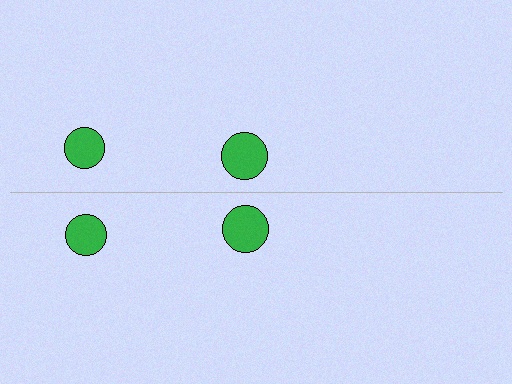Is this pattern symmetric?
Yes, this pattern has bilateral (reflection) symmetry.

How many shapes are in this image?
There are 4 shapes in this image.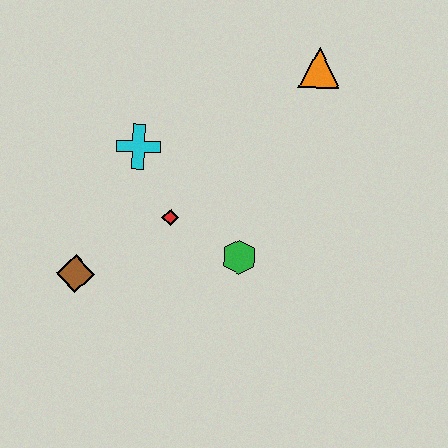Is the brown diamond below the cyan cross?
Yes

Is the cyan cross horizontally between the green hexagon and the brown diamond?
Yes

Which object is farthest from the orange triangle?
The brown diamond is farthest from the orange triangle.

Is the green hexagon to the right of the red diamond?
Yes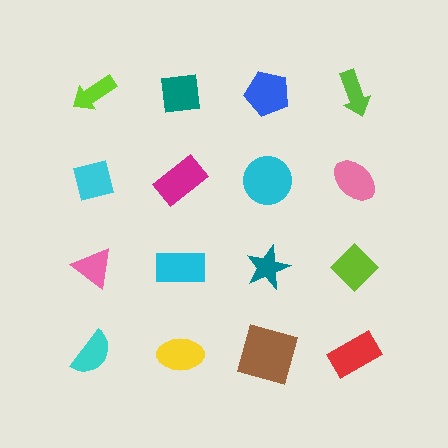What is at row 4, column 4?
A red rectangle.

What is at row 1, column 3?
A blue pentagon.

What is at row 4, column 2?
A yellow ellipse.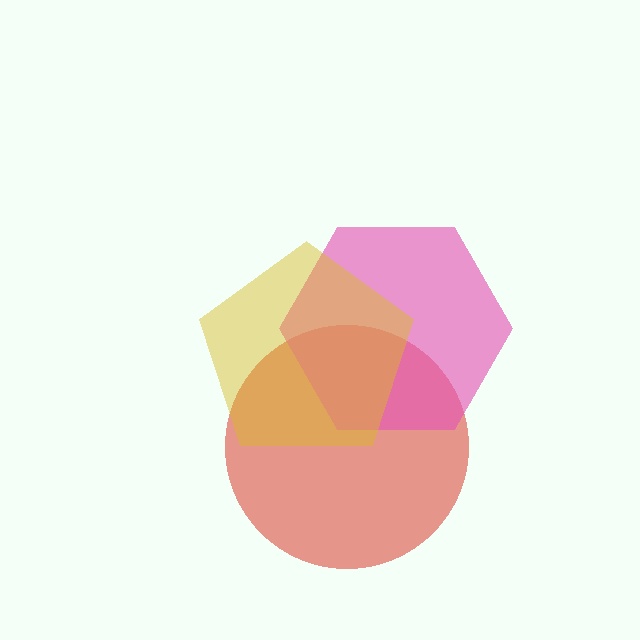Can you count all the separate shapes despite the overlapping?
Yes, there are 3 separate shapes.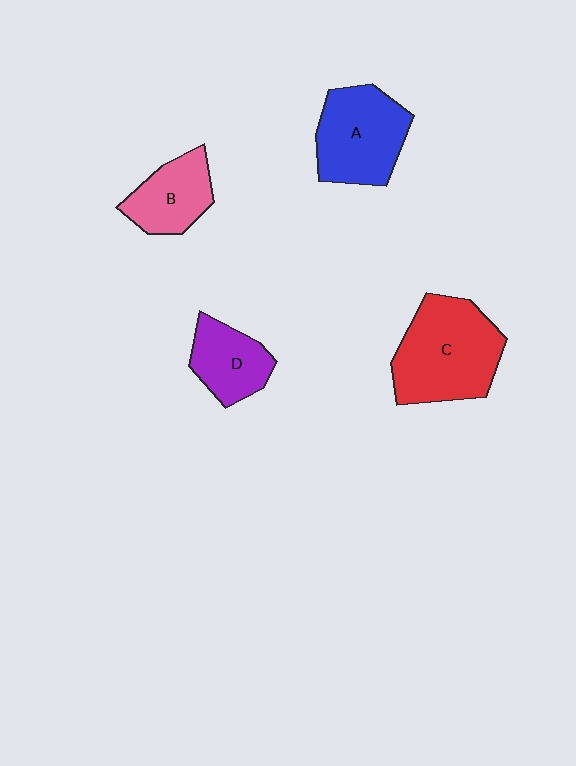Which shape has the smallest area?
Shape D (purple).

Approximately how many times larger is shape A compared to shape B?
Approximately 1.5 times.